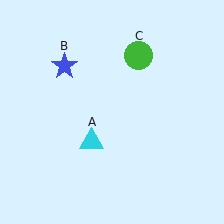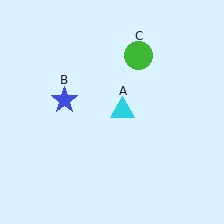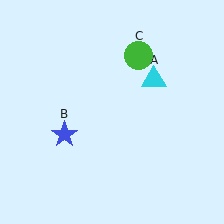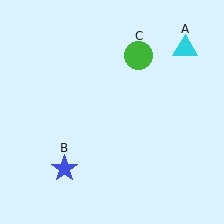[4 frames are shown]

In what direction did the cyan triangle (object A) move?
The cyan triangle (object A) moved up and to the right.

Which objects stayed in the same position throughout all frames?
Green circle (object C) remained stationary.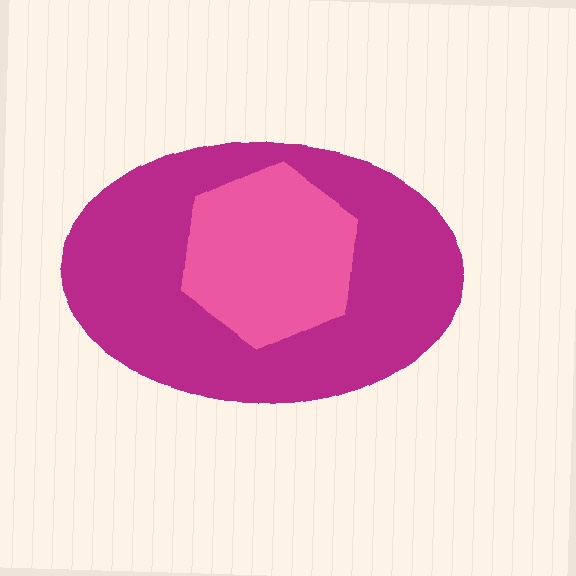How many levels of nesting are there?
2.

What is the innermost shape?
The pink hexagon.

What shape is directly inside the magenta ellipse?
The pink hexagon.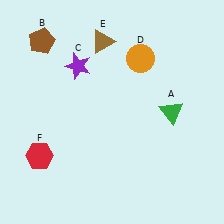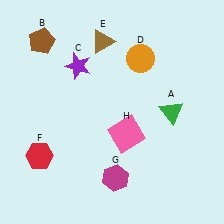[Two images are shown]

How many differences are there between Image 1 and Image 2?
There are 2 differences between the two images.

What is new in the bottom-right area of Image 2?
A pink square (H) was added in the bottom-right area of Image 2.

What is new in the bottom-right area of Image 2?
A magenta hexagon (G) was added in the bottom-right area of Image 2.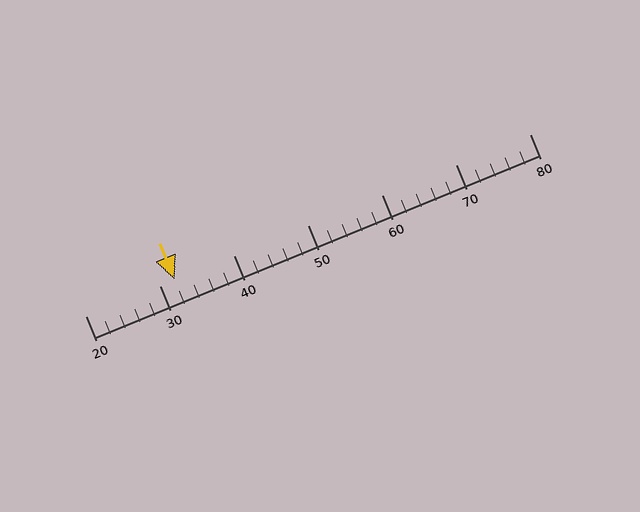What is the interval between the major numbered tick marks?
The major tick marks are spaced 10 units apart.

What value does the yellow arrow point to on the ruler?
The yellow arrow points to approximately 32.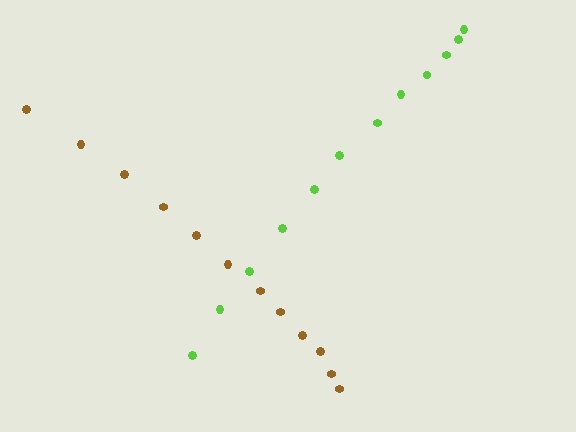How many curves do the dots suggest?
There are 2 distinct paths.